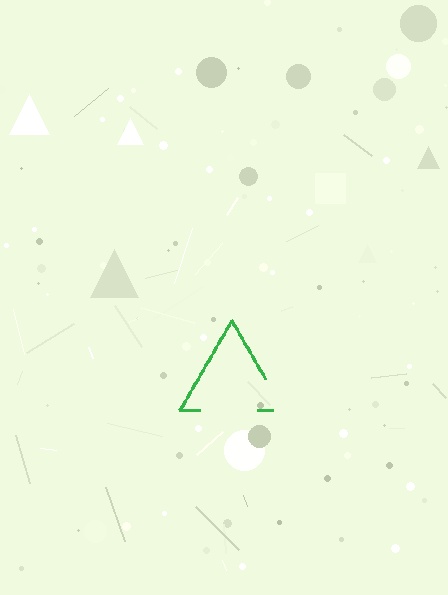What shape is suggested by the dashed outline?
The dashed outline suggests a triangle.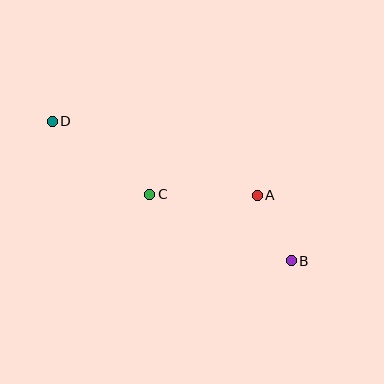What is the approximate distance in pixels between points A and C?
The distance between A and C is approximately 108 pixels.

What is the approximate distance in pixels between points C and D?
The distance between C and D is approximately 122 pixels.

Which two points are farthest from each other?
Points B and D are farthest from each other.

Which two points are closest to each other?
Points A and B are closest to each other.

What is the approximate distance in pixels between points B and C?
The distance between B and C is approximately 157 pixels.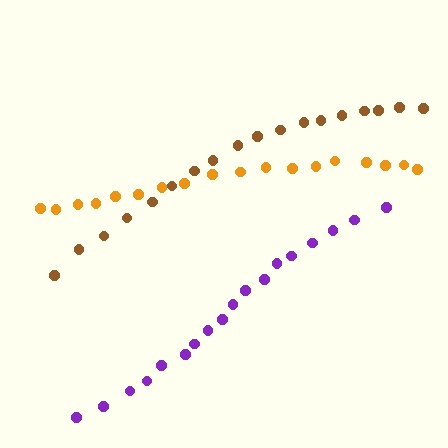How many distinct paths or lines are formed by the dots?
There are 3 distinct paths.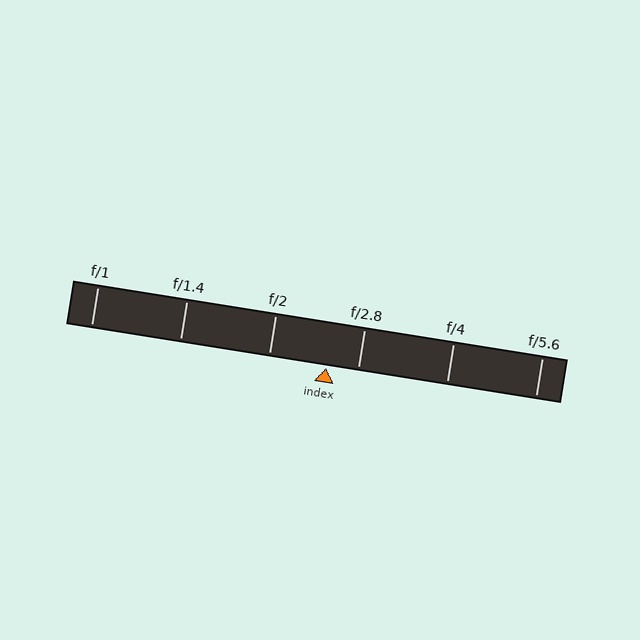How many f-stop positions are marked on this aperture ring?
There are 6 f-stop positions marked.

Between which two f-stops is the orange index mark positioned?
The index mark is between f/2 and f/2.8.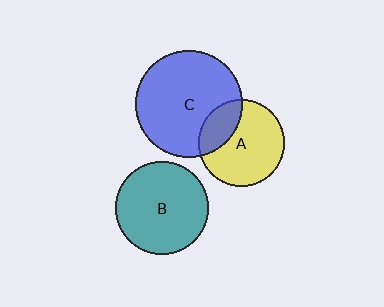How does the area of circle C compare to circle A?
Approximately 1.5 times.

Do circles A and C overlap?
Yes.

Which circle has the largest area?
Circle C (blue).